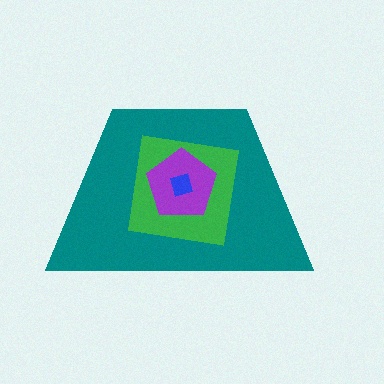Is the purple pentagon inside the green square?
Yes.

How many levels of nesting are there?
4.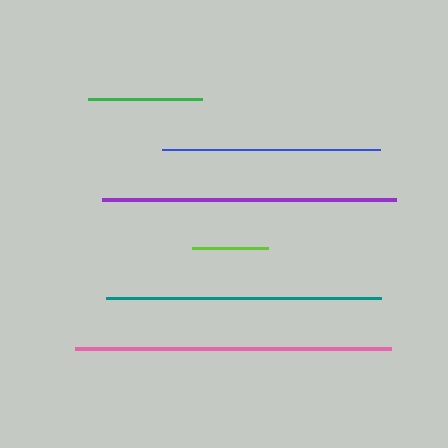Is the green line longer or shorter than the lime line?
The green line is longer than the lime line.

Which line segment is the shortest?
The lime line is the shortest at approximately 77 pixels.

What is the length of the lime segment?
The lime segment is approximately 77 pixels long.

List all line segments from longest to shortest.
From longest to shortest: pink, purple, teal, blue, green, lime.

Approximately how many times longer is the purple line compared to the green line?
The purple line is approximately 2.6 times the length of the green line.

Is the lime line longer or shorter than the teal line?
The teal line is longer than the lime line.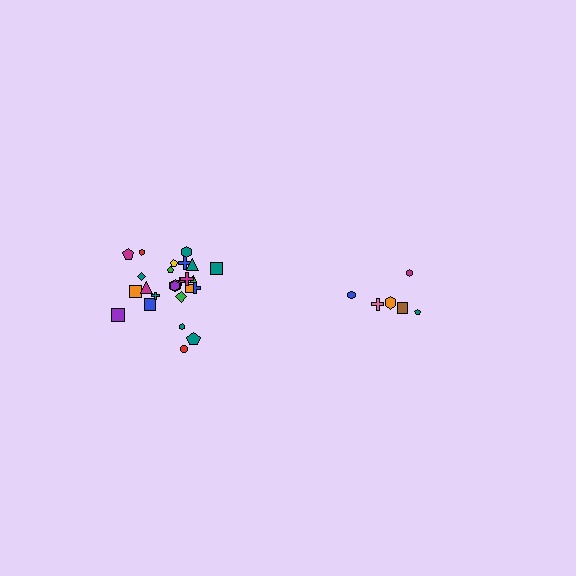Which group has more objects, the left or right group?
The left group.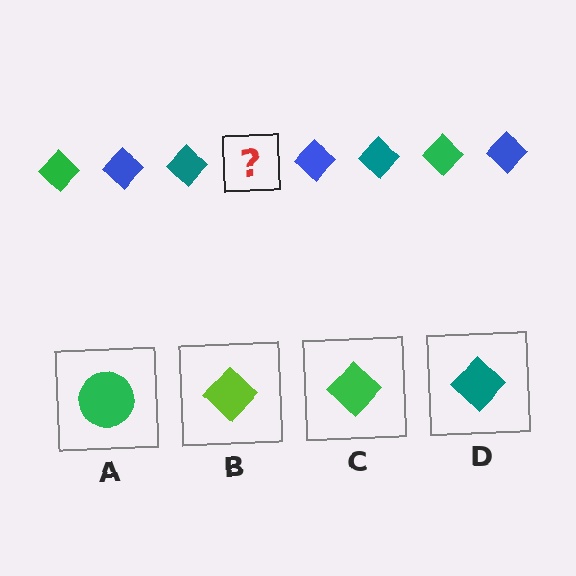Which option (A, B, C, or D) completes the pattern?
C.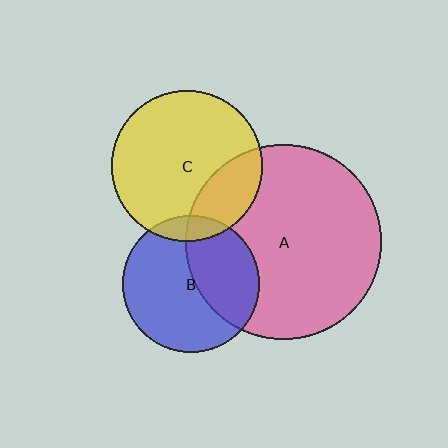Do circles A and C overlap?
Yes.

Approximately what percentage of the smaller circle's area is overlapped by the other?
Approximately 25%.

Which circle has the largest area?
Circle A (pink).